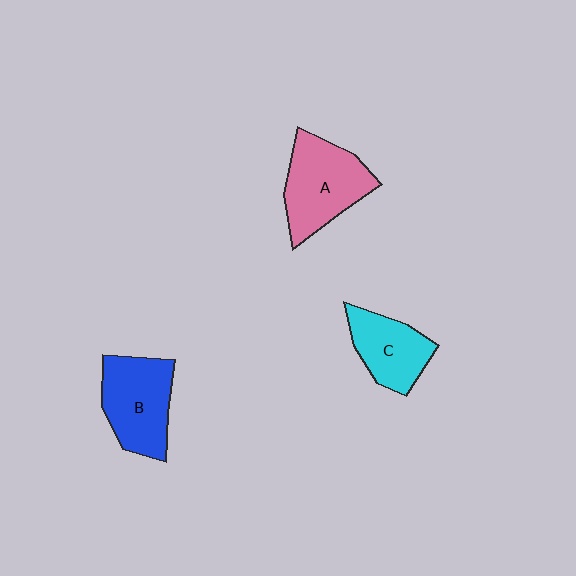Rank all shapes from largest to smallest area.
From largest to smallest: A (pink), B (blue), C (cyan).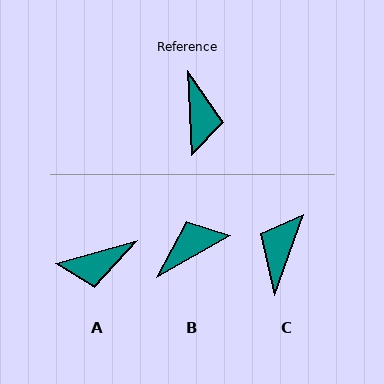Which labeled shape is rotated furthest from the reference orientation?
C, about 158 degrees away.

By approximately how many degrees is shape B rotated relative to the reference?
Approximately 117 degrees counter-clockwise.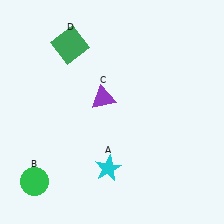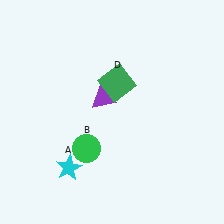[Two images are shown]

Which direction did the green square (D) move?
The green square (D) moved right.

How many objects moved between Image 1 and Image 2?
3 objects moved between the two images.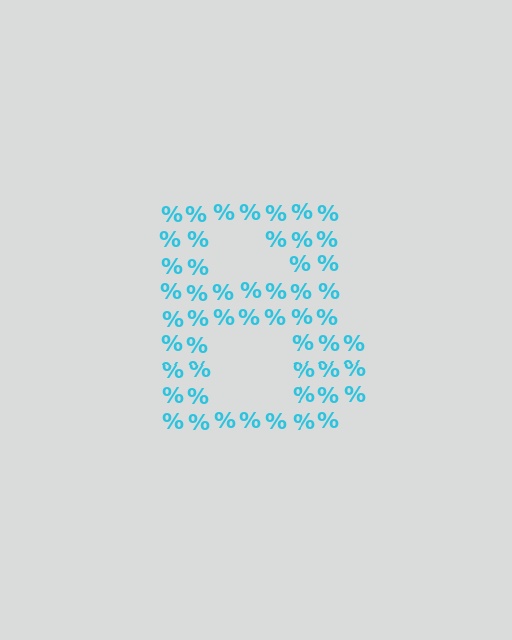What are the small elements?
The small elements are percent signs.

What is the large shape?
The large shape is the letter B.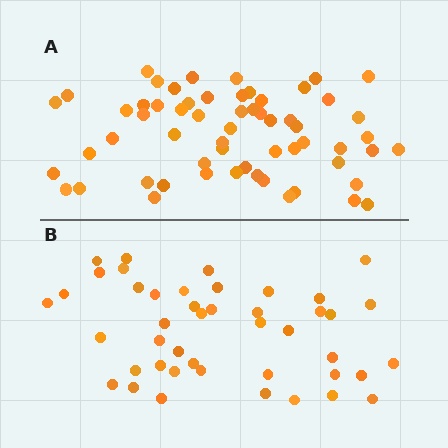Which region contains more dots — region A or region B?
Region A (the top region) has more dots.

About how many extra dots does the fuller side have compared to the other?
Region A has approximately 15 more dots than region B.